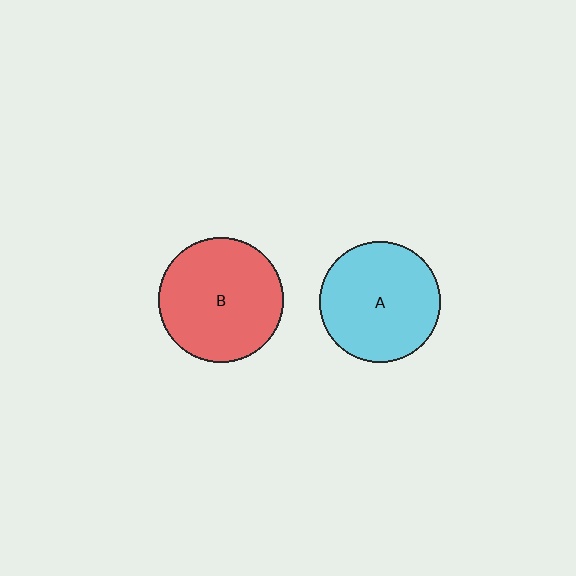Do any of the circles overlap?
No, none of the circles overlap.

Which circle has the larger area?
Circle B (red).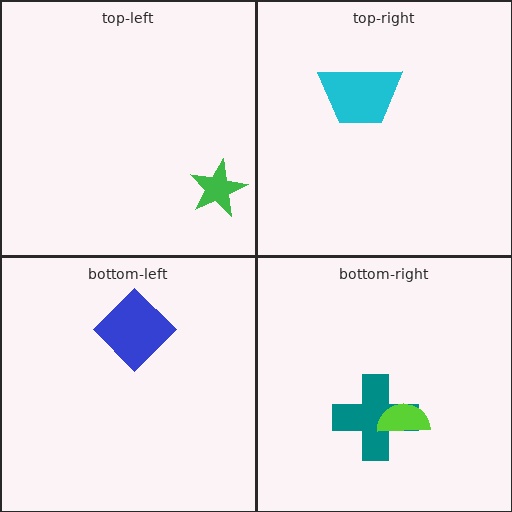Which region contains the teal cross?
The bottom-right region.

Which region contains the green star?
The top-left region.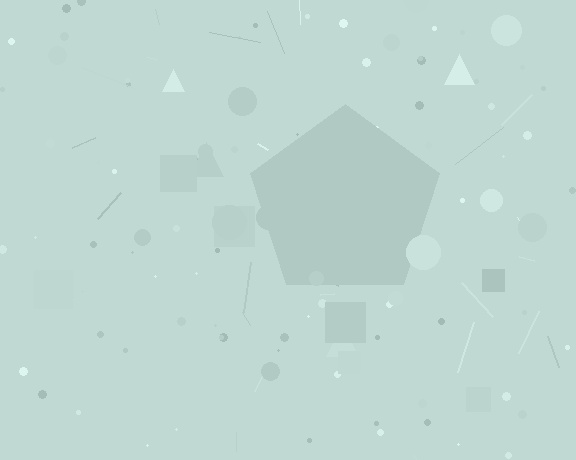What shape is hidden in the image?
A pentagon is hidden in the image.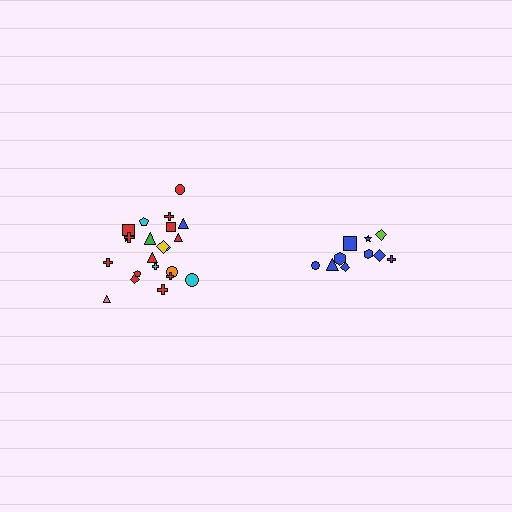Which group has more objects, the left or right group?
The left group.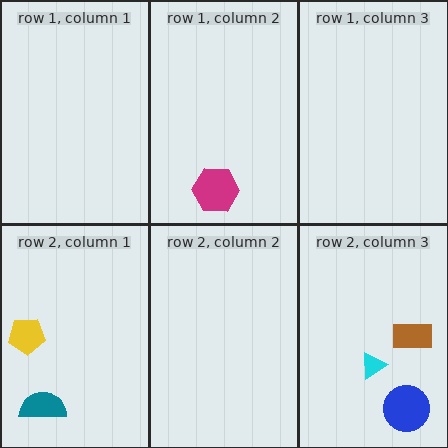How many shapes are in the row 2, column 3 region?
3.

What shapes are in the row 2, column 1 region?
The yellow pentagon, the teal semicircle.